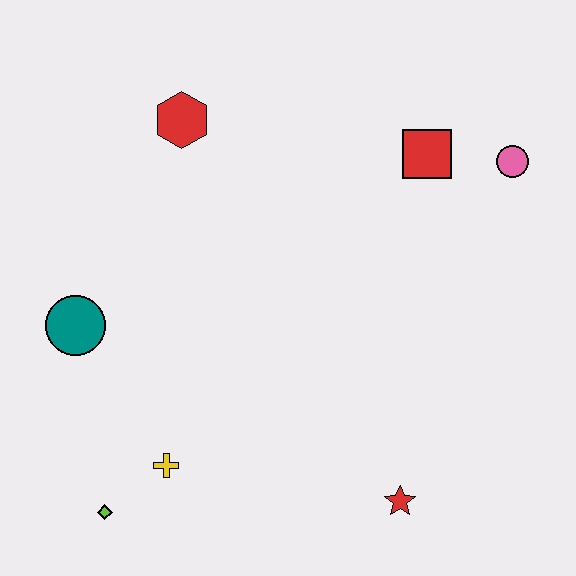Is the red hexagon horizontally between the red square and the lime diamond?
Yes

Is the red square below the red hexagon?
Yes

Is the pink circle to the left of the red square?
No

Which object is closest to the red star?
The yellow cross is closest to the red star.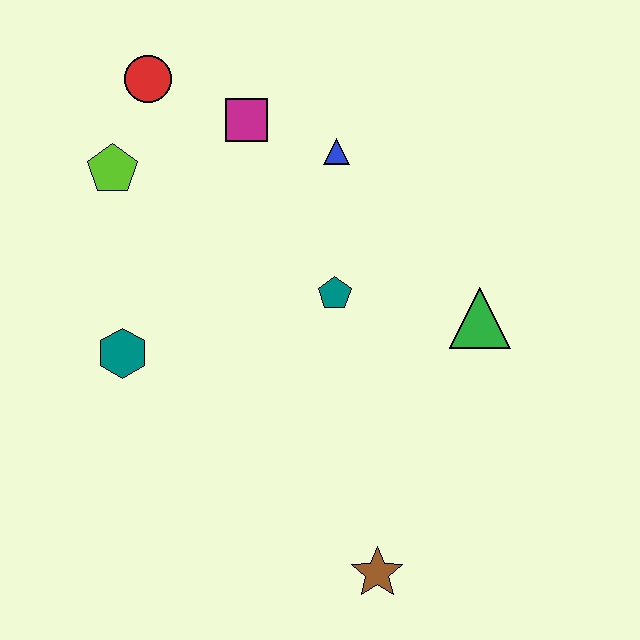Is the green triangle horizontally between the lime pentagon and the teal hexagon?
No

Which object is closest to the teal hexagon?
The lime pentagon is closest to the teal hexagon.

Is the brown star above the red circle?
No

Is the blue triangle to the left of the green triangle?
Yes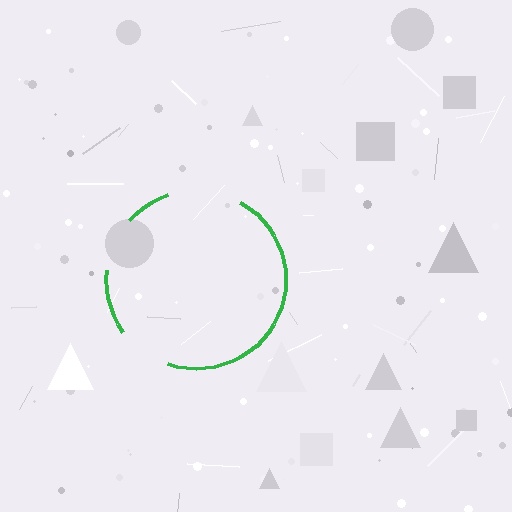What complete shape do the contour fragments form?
The contour fragments form a circle.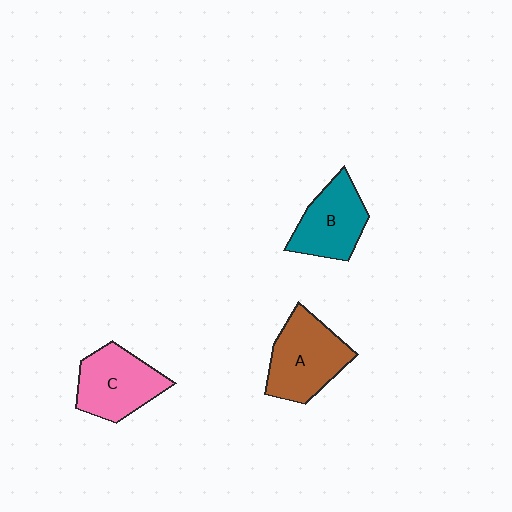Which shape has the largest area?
Shape A (brown).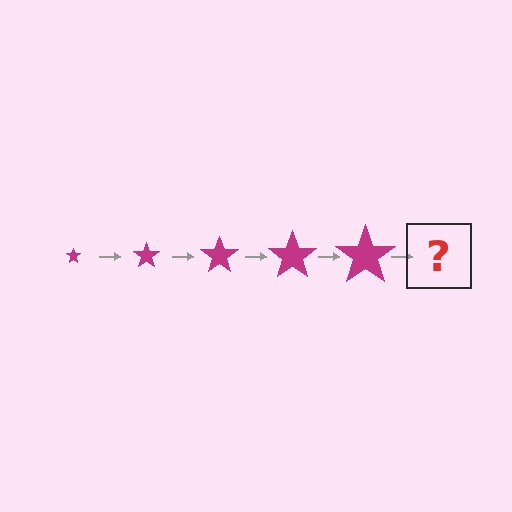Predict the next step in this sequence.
The next step is a magenta star, larger than the previous one.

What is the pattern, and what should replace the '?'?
The pattern is that the star gets progressively larger each step. The '?' should be a magenta star, larger than the previous one.